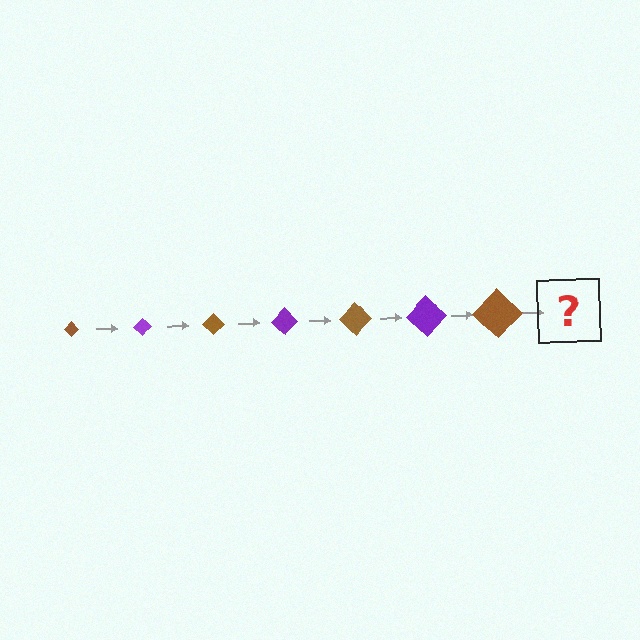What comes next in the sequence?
The next element should be a purple diamond, larger than the previous one.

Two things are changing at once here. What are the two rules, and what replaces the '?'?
The two rules are that the diamond grows larger each step and the color cycles through brown and purple. The '?' should be a purple diamond, larger than the previous one.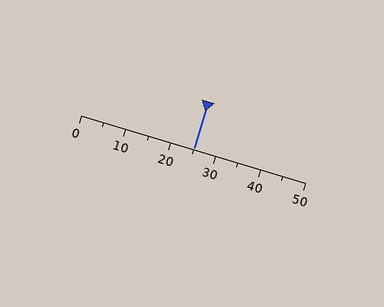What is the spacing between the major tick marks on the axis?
The major ticks are spaced 10 apart.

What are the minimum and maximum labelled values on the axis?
The axis runs from 0 to 50.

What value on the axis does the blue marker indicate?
The marker indicates approximately 25.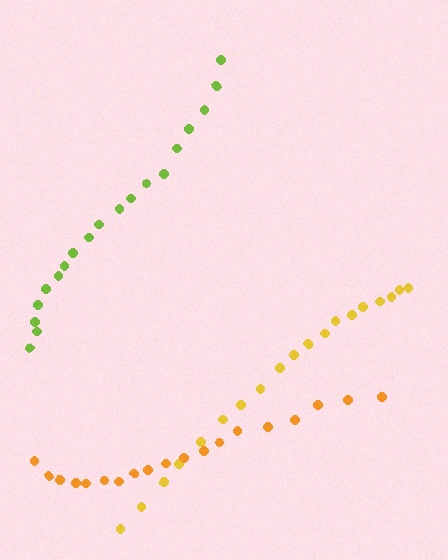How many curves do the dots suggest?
There are 3 distinct paths.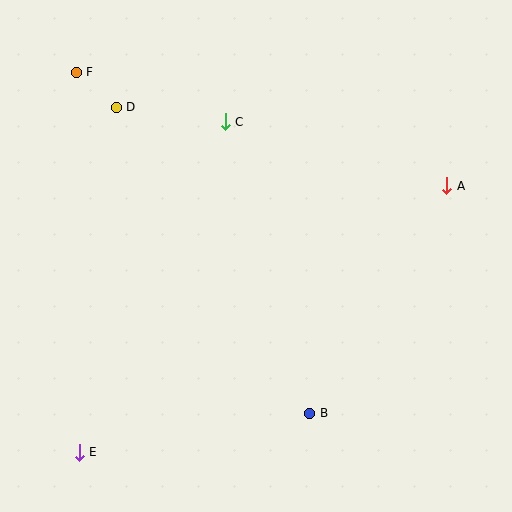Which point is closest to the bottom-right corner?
Point B is closest to the bottom-right corner.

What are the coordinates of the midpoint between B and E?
The midpoint between B and E is at (195, 433).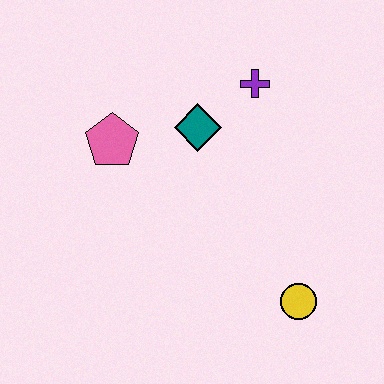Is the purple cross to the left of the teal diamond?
No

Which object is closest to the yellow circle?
The teal diamond is closest to the yellow circle.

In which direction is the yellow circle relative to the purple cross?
The yellow circle is below the purple cross.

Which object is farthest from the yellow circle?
The pink pentagon is farthest from the yellow circle.